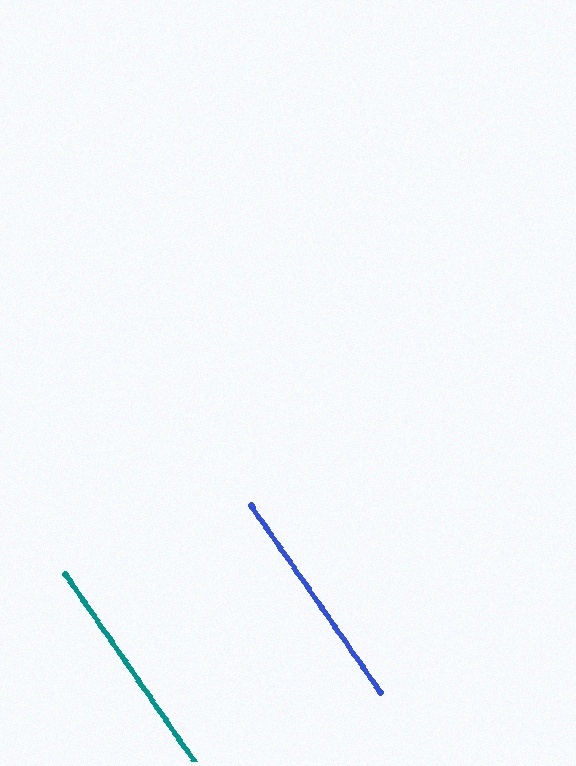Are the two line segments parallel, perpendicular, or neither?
Parallel — their directions differ by only 0.3°.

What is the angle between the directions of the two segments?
Approximately 0 degrees.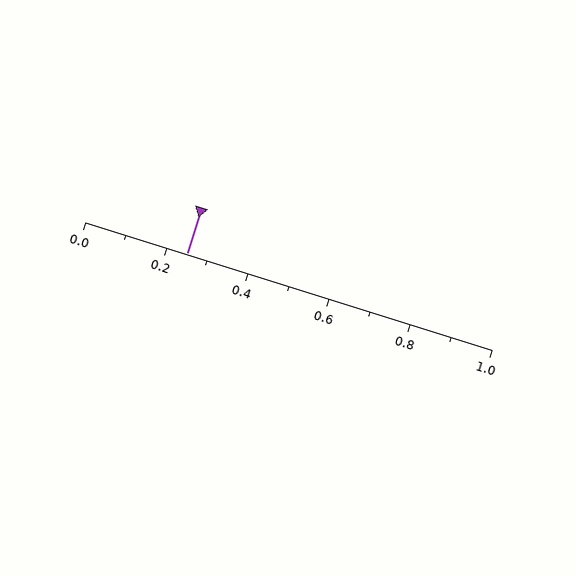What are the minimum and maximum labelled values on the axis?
The axis runs from 0.0 to 1.0.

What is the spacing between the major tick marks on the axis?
The major ticks are spaced 0.2 apart.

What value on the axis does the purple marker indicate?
The marker indicates approximately 0.25.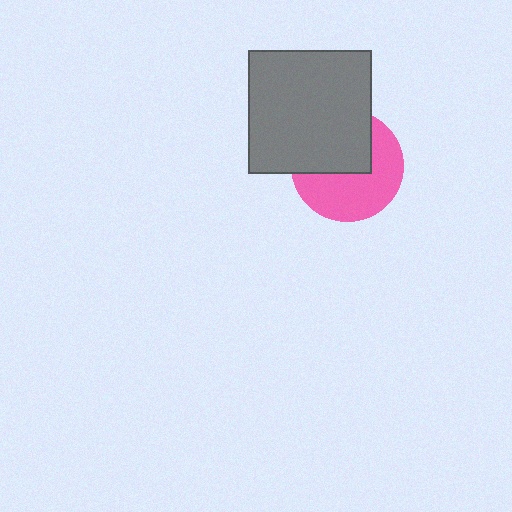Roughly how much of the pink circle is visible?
About half of it is visible (roughly 56%).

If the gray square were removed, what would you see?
You would see the complete pink circle.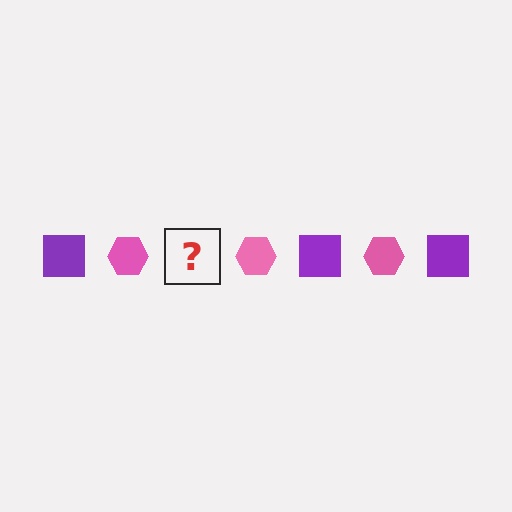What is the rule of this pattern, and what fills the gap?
The rule is that the pattern alternates between purple square and pink hexagon. The gap should be filled with a purple square.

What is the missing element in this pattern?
The missing element is a purple square.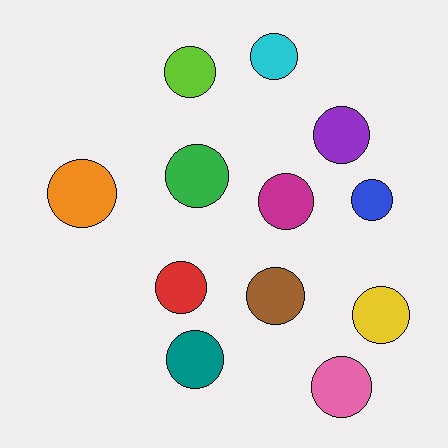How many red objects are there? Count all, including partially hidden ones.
There is 1 red object.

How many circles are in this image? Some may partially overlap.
There are 12 circles.